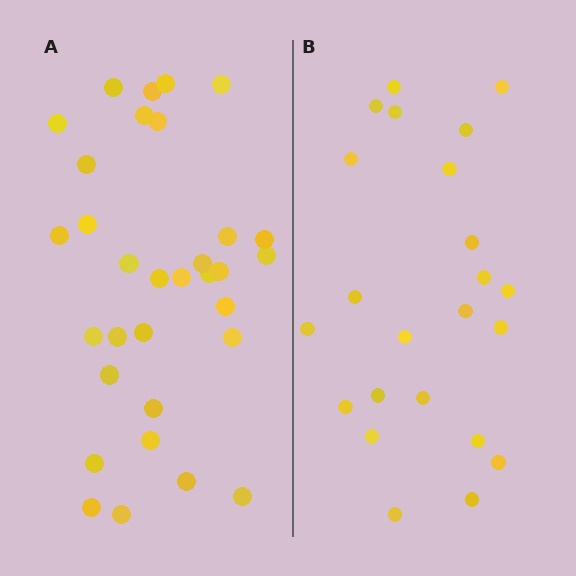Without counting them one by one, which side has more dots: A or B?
Region A (the left region) has more dots.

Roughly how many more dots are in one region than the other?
Region A has roughly 8 or so more dots than region B.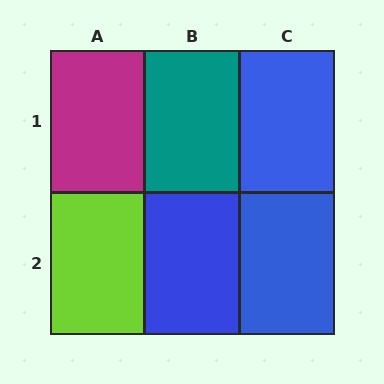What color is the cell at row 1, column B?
Teal.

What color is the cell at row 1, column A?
Magenta.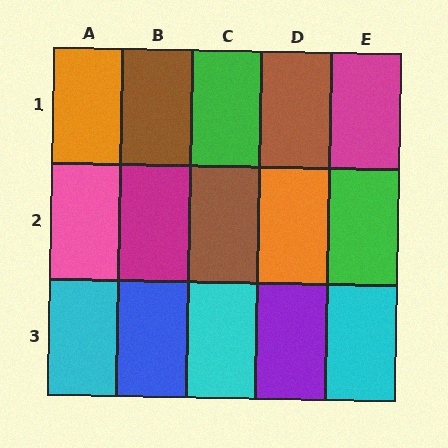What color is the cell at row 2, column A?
Pink.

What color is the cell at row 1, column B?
Brown.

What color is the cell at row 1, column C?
Green.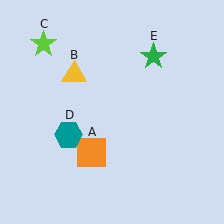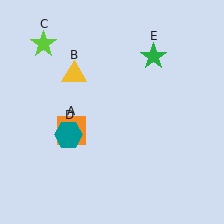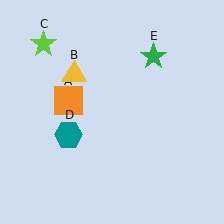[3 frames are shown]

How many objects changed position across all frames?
1 object changed position: orange square (object A).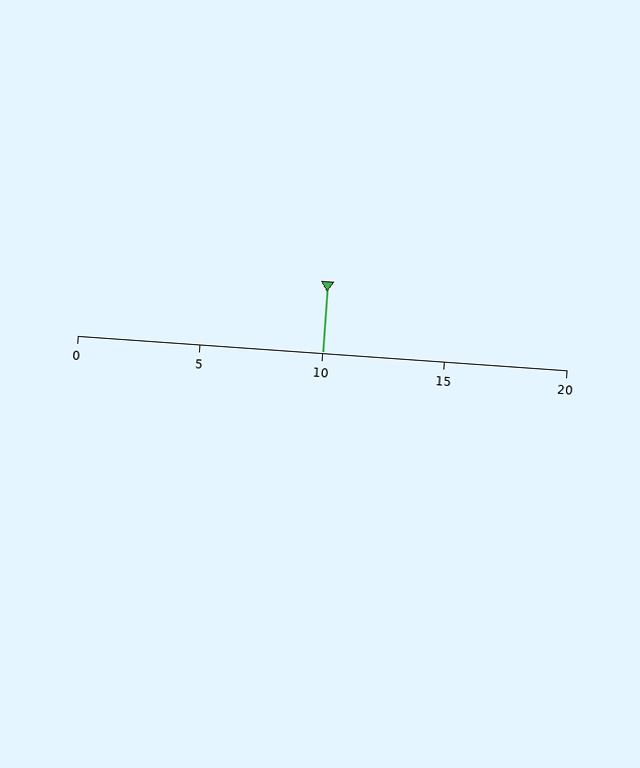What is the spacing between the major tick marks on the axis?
The major ticks are spaced 5 apart.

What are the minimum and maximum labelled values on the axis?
The axis runs from 0 to 20.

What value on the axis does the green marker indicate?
The marker indicates approximately 10.